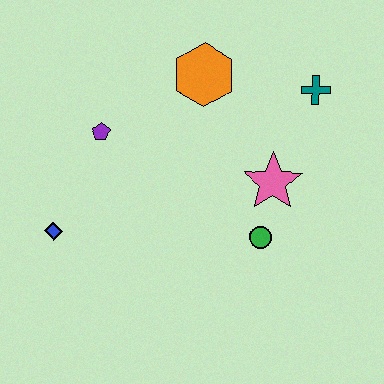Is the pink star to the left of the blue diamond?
No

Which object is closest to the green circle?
The pink star is closest to the green circle.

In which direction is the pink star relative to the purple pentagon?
The pink star is to the right of the purple pentagon.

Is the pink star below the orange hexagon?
Yes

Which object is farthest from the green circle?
The blue diamond is farthest from the green circle.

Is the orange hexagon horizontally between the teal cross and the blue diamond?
Yes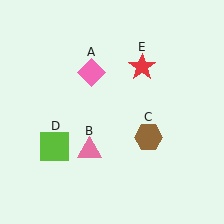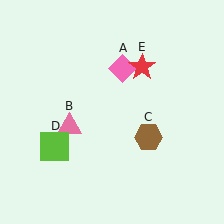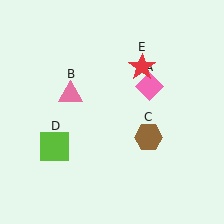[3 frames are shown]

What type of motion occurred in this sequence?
The pink diamond (object A), pink triangle (object B) rotated clockwise around the center of the scene.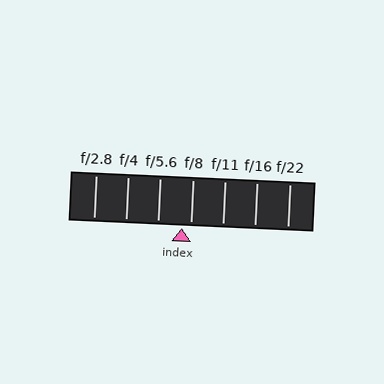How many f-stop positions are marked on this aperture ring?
There are 7 f-stop positions marked.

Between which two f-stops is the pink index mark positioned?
The index mark is between f/5.6 and f/8.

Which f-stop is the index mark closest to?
The index mark is closest to f/8.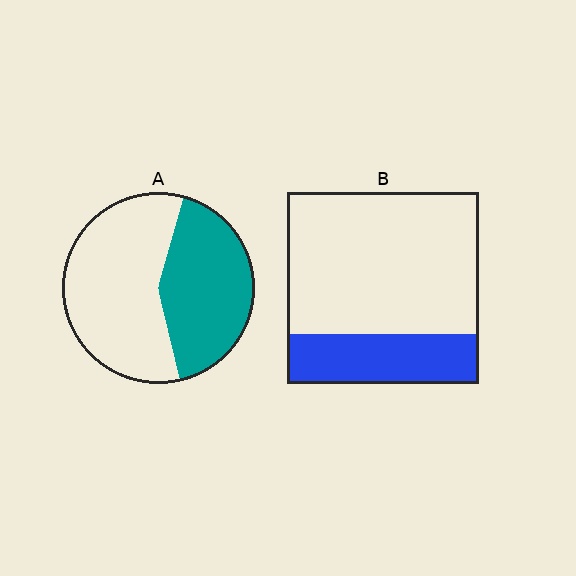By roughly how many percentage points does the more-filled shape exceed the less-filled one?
By roughly 15 percentage points (A over B).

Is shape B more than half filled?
No.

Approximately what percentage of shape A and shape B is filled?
A is approximately 40% and B is approximately 25%.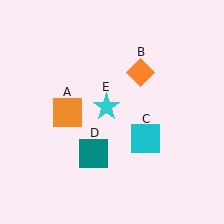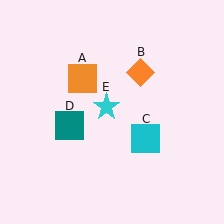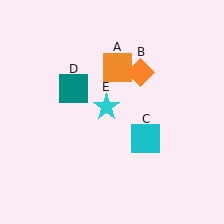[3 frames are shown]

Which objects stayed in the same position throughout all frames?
Orange diamond (object B) and cyan square (object C) and cyan star (object E) remained stationary.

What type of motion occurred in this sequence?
The orange square (object A), teal square (object D) rotated clockwise around the center of the scene.